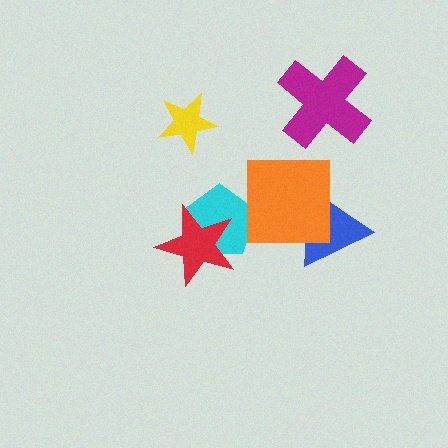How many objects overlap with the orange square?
1 object overlaps with the orange square.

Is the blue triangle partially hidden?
Yes, it is partially covered by another shape.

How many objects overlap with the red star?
1 object overlaps with the red star.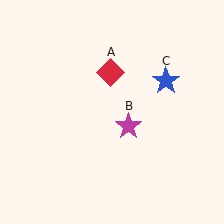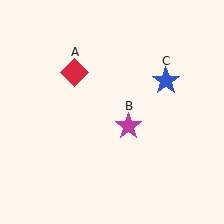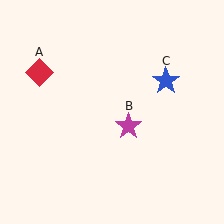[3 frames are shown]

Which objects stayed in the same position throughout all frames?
Magenta star (object B) and blue star (object C) remained stationary.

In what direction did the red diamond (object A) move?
The red diamond (object A) moved left.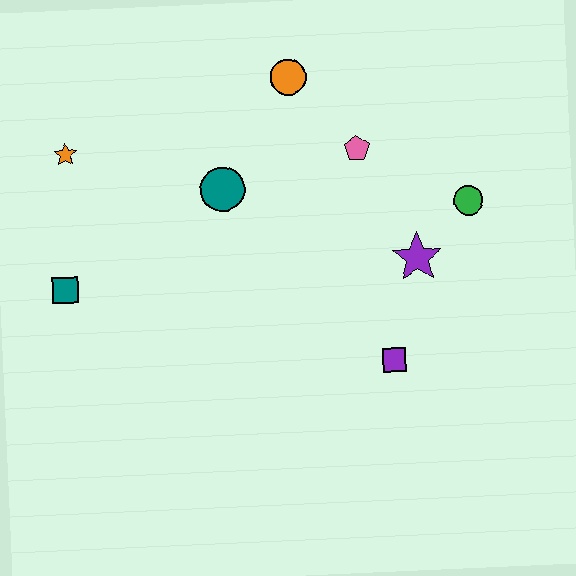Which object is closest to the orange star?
The teal square is closest to the orange star.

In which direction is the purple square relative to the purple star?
The purple square is below the purple star.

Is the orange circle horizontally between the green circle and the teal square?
Yes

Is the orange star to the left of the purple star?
Yes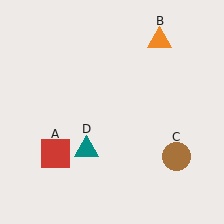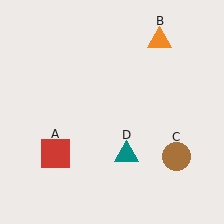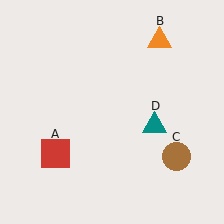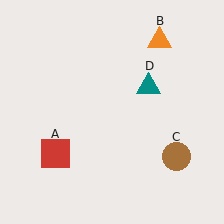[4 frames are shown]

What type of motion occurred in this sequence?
The teal triangle (object D) rotated counterclockwise around the center of the scene.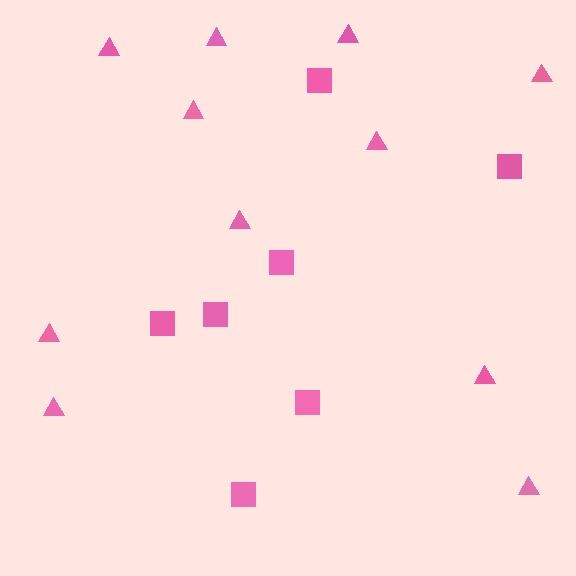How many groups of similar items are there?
There are 2 groups: one group of squares (7) and one group of triangles (11).